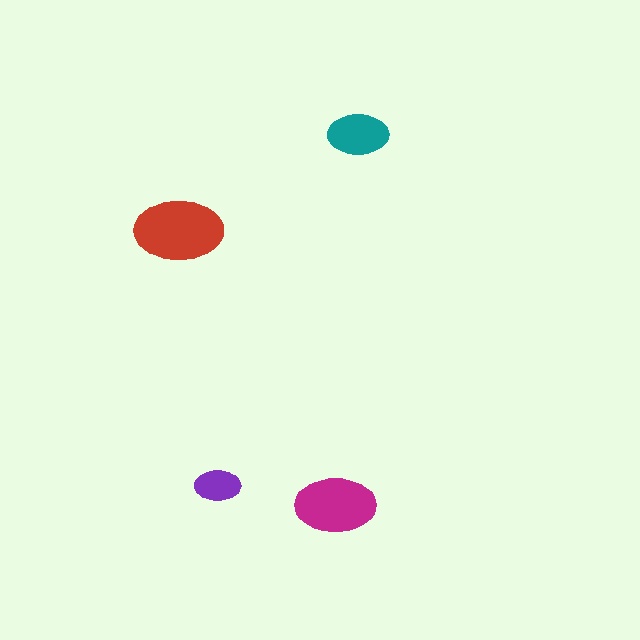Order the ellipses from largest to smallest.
the red one, the magenta one, the teal one, the purple one.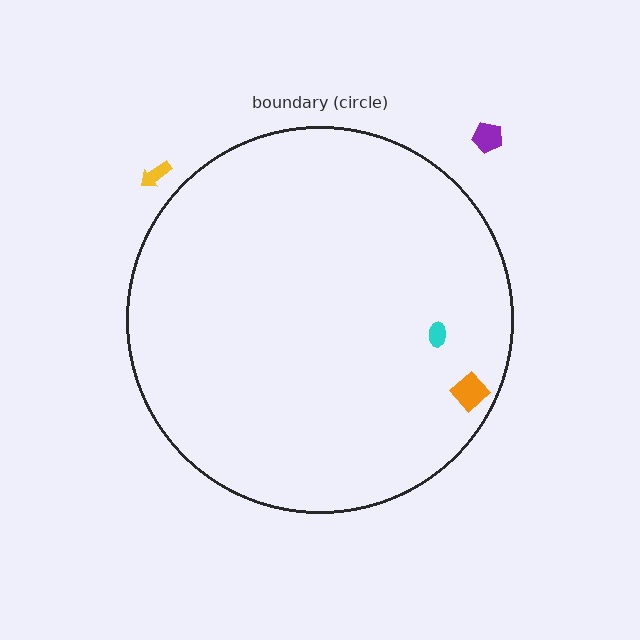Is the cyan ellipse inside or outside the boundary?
Inside.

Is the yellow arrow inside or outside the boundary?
Outside.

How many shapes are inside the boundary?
2 inside, 2 outside.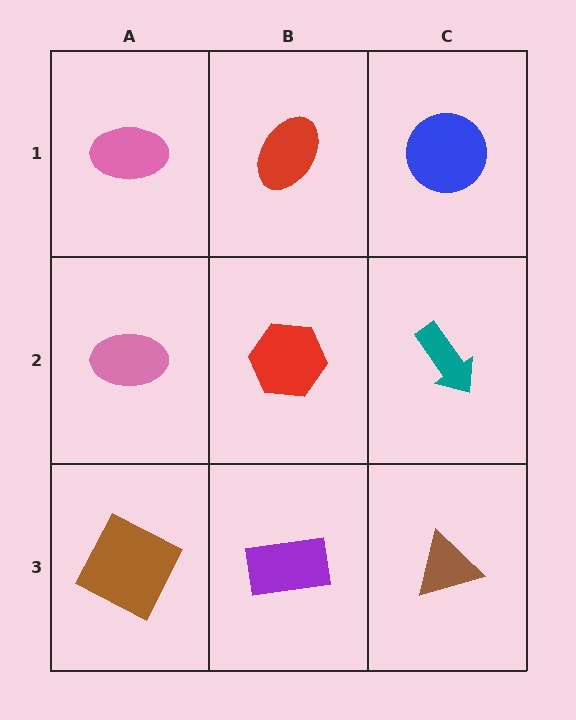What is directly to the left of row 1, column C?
A red ellipse.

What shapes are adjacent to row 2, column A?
A pink ellipse (row 1, column A), a brown square (row 3, column A), a red hexagon (row 2, column B).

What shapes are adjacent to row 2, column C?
A blue circle (row 1, column C), a brown triangle (row 3, column C), a red hexagon (row 2, column B).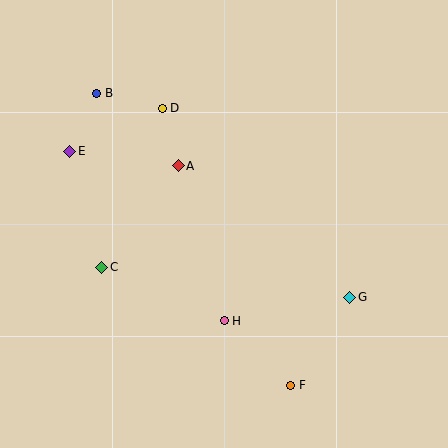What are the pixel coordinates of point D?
Point D is at (162, 108).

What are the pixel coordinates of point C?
Point C is at (102, 267).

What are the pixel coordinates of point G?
Point G is at (350, 297).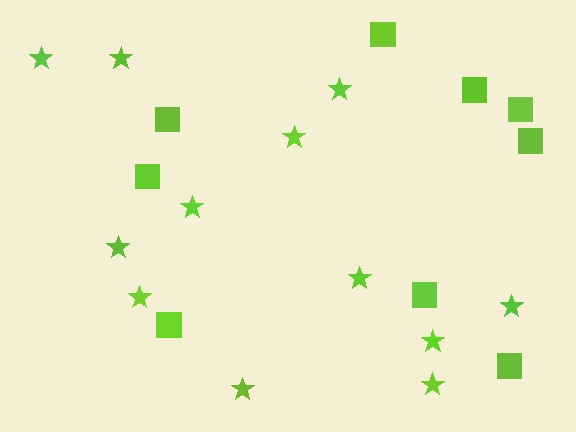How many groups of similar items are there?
There are 2 groups: one group of squares (9) and one group of stars (12).